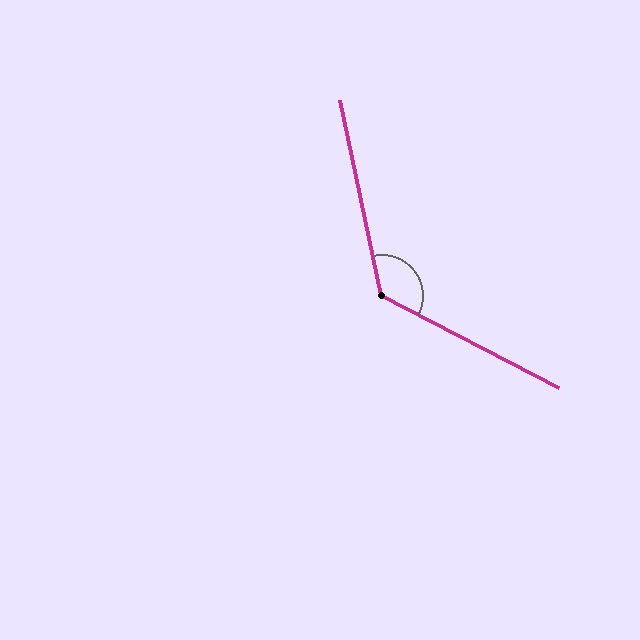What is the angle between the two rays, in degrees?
Approximately 129 degrees.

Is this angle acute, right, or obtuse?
It is obtuse.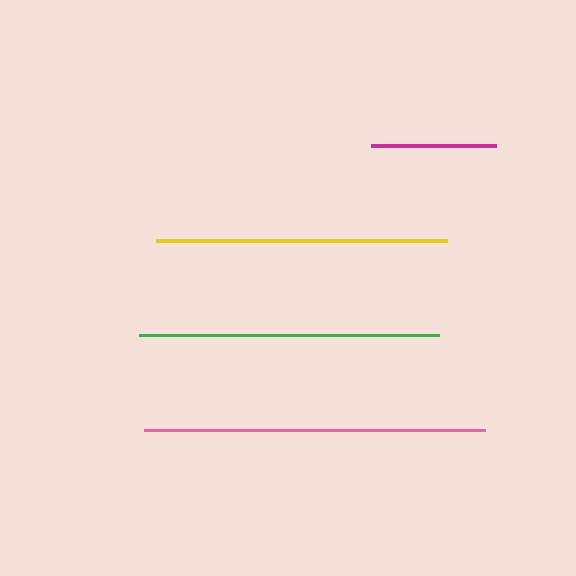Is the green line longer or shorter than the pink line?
The pink line is longer than the green line.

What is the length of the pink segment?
The pink segment is approximately 341 pixels long.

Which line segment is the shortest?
The magenta line is the shortest at approximately 125 pixels.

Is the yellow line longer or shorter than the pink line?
The pink line is longer than the yellow line.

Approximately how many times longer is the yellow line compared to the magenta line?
The yellow line is approximately 2.3 times the length of the magenta line.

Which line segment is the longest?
The pink line is the longest at approximately 341 pixels.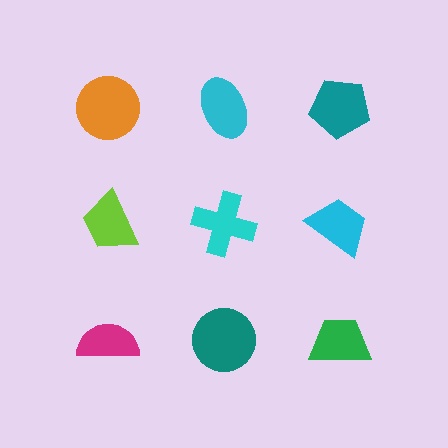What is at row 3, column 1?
A magenta semicircle.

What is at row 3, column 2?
A teal circle.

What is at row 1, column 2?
A cyan ellipse.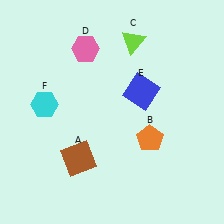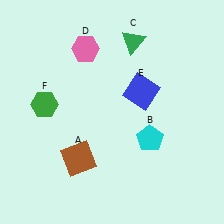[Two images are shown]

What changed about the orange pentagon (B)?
In Image 1, B is orange. In Image 2, it changed to cyan.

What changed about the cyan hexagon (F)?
In Image 1, F is cyan. In Image 2, it changed to green.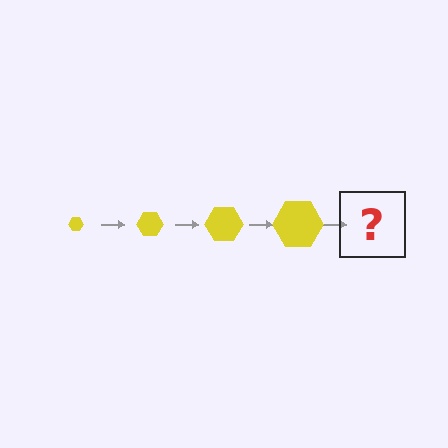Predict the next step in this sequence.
The next step is a yellow hexagon, larger than the previous one.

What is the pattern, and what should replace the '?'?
The pattern is that the hexagon gets progressively larger each step. The '?' should be a yellow hexagon, larger than the previous one.